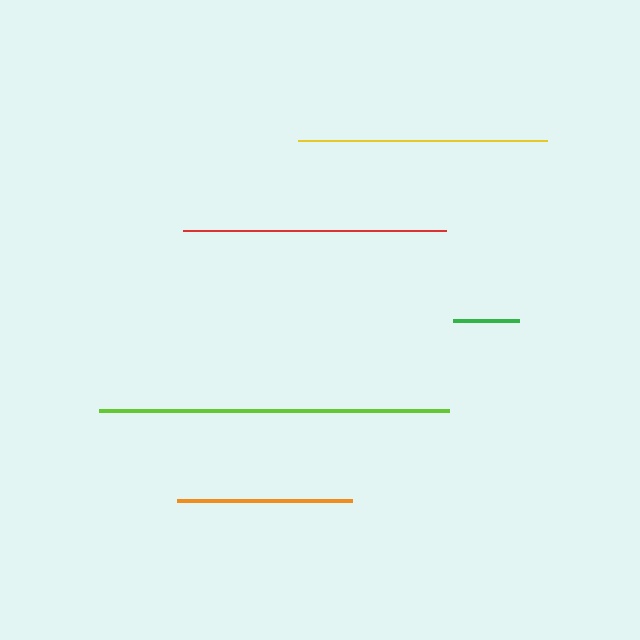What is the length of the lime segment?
The lime segment is approximately 350 pixels long.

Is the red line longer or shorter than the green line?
The red line is longer than the green line.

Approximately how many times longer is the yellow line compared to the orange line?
The yellow line is approximately 1.4 times the length of the orange line.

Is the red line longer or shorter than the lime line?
The lime line is longer than the red line.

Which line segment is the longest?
The lime line is the longest at approximately 350 pixels.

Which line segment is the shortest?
The green line is the shortest at approximately 66 pixels.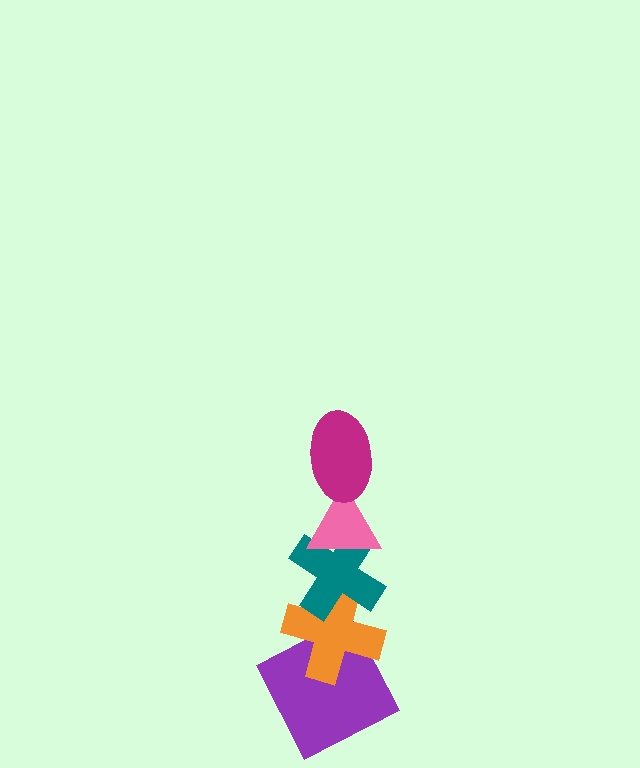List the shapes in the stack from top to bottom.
From top to bottom: the magenta ellipse, the pink triangle, the teal cross, the orange cross, the purple square.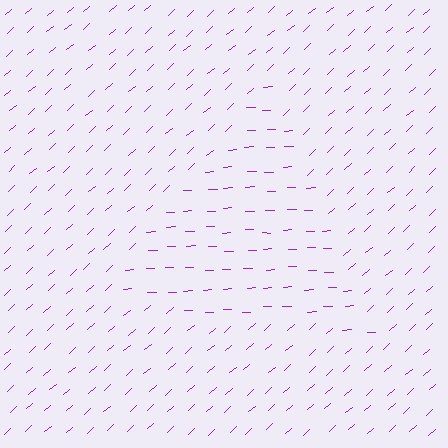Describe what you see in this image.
The image is filled with small purple line segments. A triangle region in the image has lines oriented differently from the surrounding lines, creating a visible texture boundary.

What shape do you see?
I see a triangle.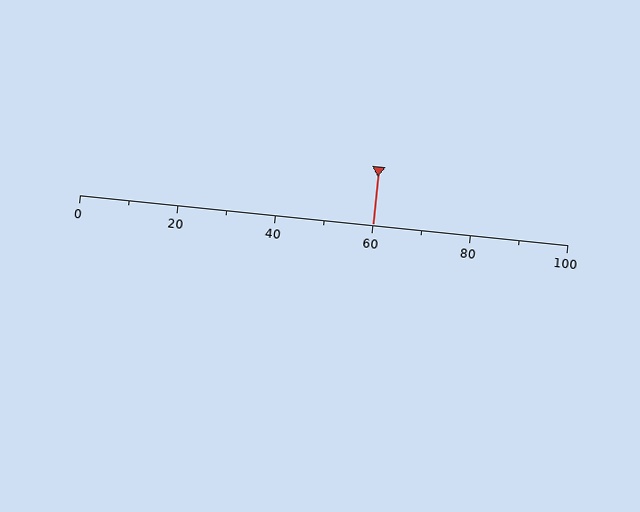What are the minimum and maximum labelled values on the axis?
The axis runs from 0 to 100.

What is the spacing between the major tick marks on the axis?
The major ticks are spaced 20 apart.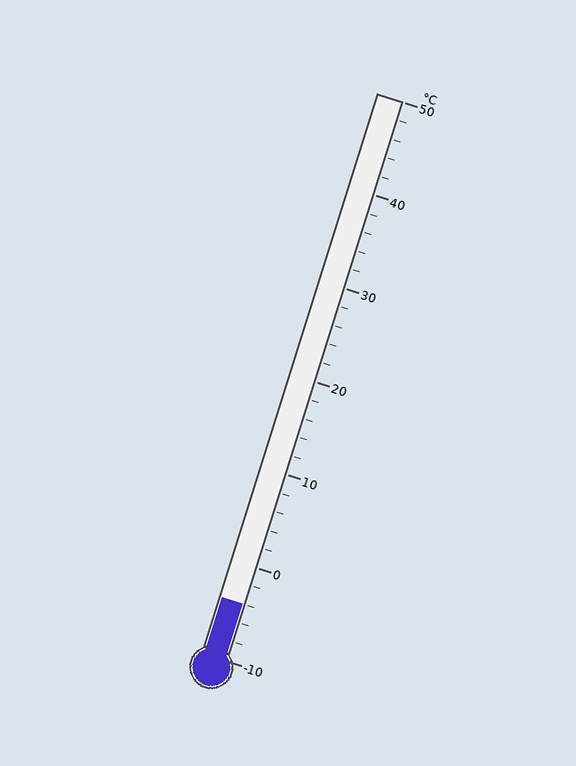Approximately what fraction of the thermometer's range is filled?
The thermometer is filled to approximately 10% of its range.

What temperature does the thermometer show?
The thermometer shows approximately -4°C.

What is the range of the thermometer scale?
The thermometer scale ranges from -10°C to 50°C.